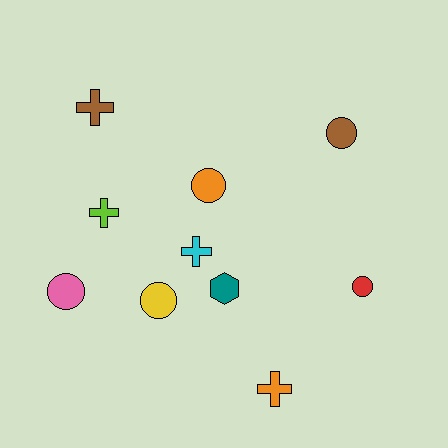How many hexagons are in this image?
There is 1 hexagon.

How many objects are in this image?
There are 10 objects.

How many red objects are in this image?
There is 1 red object.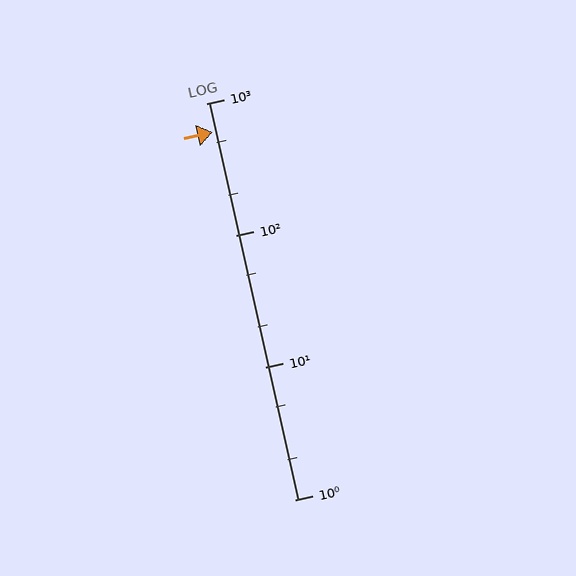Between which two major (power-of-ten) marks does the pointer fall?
The pointer is between 100 and 1000.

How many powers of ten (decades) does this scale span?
The scale spans 3 decades, from 1 to 1000.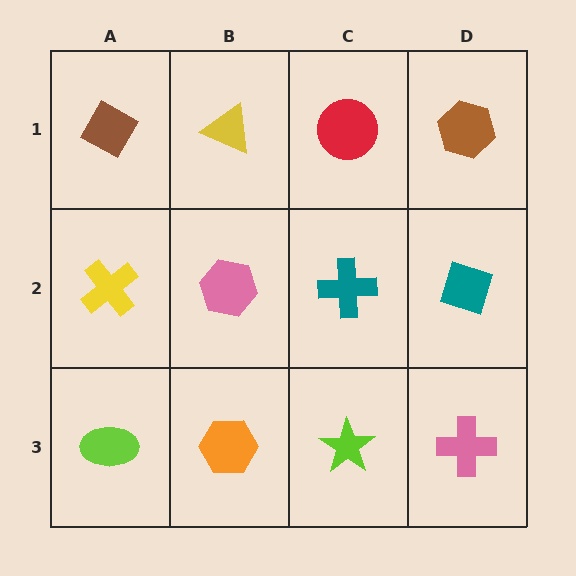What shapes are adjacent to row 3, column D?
A teal diamond (row 2, column D), a lime star (row 3, column C).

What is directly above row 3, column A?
A yellow cross.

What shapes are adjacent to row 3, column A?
A yellow cross (row 2, column A), an orange hexagon (row 3, column B).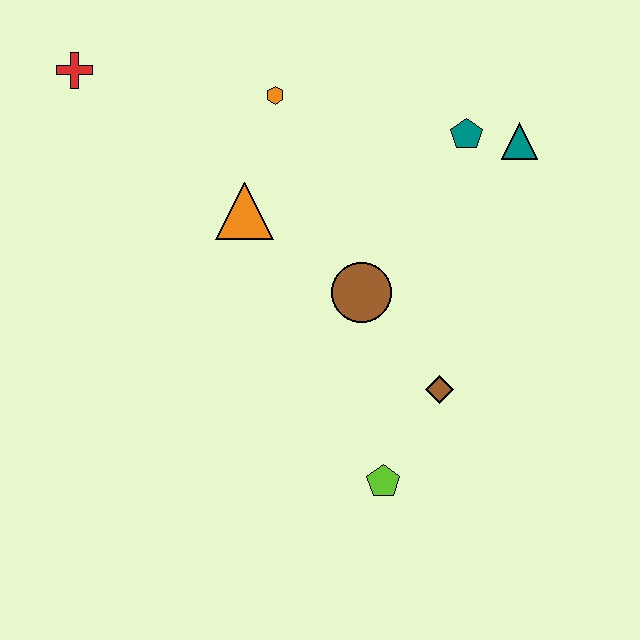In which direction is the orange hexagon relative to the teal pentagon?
The orange hexagon is to the left of the teal pentagon.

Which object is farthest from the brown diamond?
The red cross is farthest from the brown diamond.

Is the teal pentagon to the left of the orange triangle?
No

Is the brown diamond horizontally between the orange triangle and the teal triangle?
Yes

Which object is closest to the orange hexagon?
The orange triangle is closest to the orange hexagon.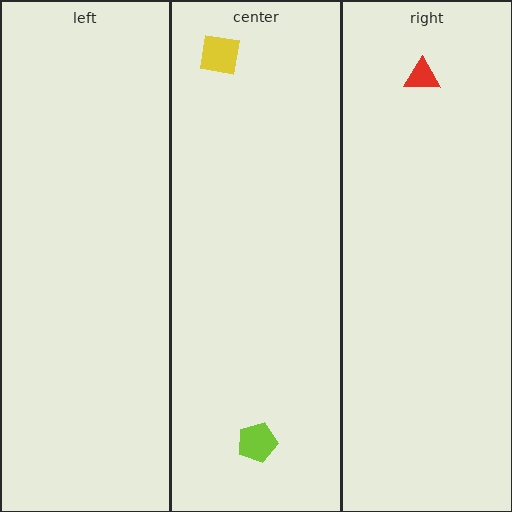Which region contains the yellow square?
The center region.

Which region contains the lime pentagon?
The center region.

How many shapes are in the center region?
2.